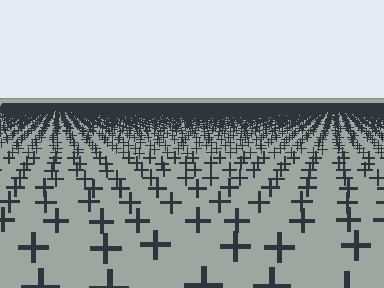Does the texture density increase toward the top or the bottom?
Density increases toward the top.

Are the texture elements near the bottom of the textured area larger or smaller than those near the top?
Larger. Near the bottom, elements are closer to the viewer and appear at a bigger on-screen size.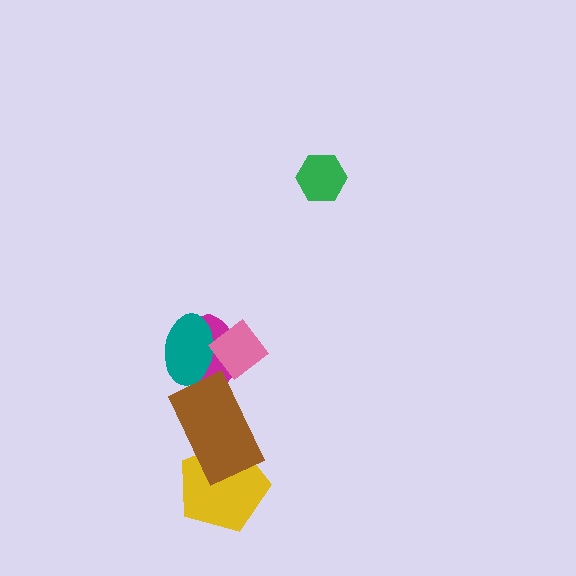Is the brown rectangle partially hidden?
No, no other shape covers it.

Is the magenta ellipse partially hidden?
Yes, it is partially covered by another shape.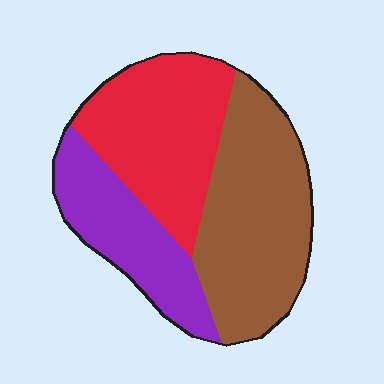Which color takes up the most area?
Brown, at roughly 40%.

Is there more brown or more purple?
Brown.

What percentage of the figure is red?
Red covers roughly 35% of the figure.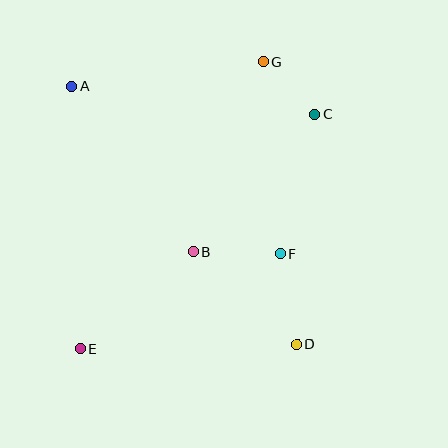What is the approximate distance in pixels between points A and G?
The distance between A and G is approximately 193 pixels.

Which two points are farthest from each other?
Points A and D are farthest from each other.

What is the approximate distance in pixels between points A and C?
The distance between A and C is approximately 246 pixels.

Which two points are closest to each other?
Points C and G are closest to each other.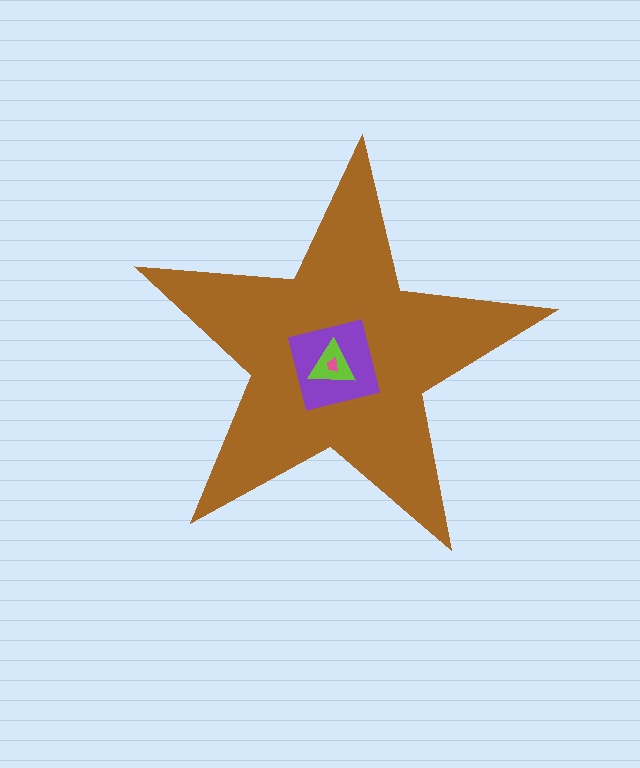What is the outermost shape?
The brown star.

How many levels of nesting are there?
4.